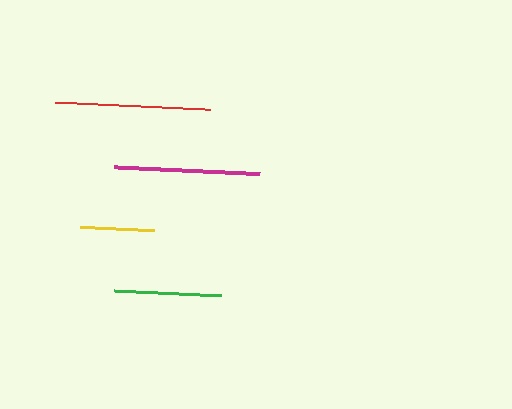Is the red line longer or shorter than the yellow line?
The red line is longer than the yellow line.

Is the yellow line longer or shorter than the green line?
The green line is longer than the yellow line.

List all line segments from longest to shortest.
From longest to shortest: red, magenta, green, yellow.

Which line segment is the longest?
The red line is the longest at approximately 156 pixels.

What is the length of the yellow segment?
The yellow segment is approximately 74 pixels long.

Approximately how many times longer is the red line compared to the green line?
The red line is approximately 1.4 times the length of the green line.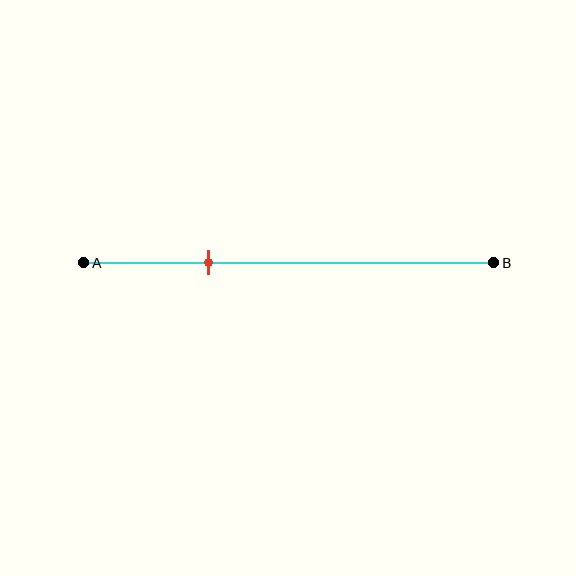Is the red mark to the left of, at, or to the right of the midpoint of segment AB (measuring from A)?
The red mark is to the left of the midpoint of segment AB.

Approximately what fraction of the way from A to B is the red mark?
The red mark is approximately 30% of the way from A to B.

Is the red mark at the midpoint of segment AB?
No, the mark is at about 30% from A, not at the 50% midpoint.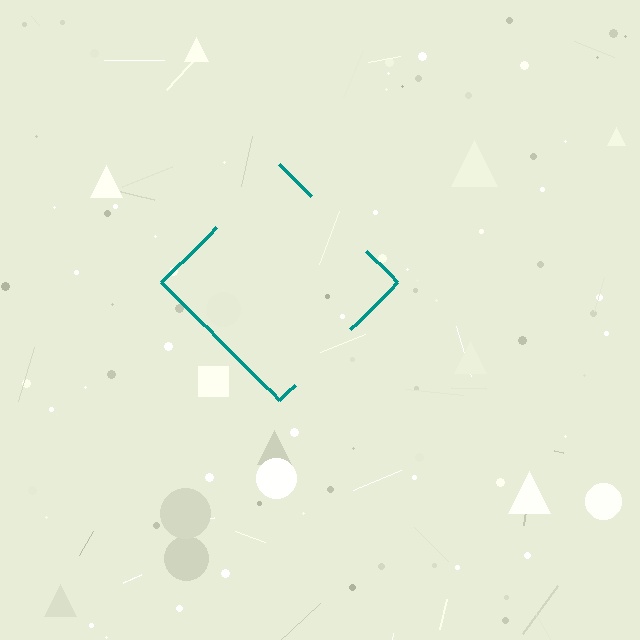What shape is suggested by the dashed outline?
The dashed outline suggests a diamond.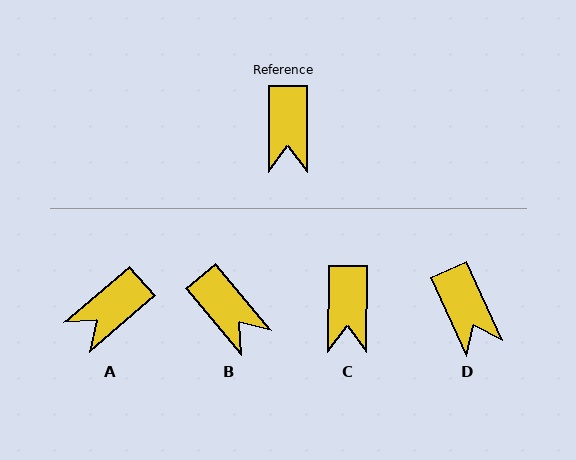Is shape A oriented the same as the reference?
No, it is off by about 49 degrees.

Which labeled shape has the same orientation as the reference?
C.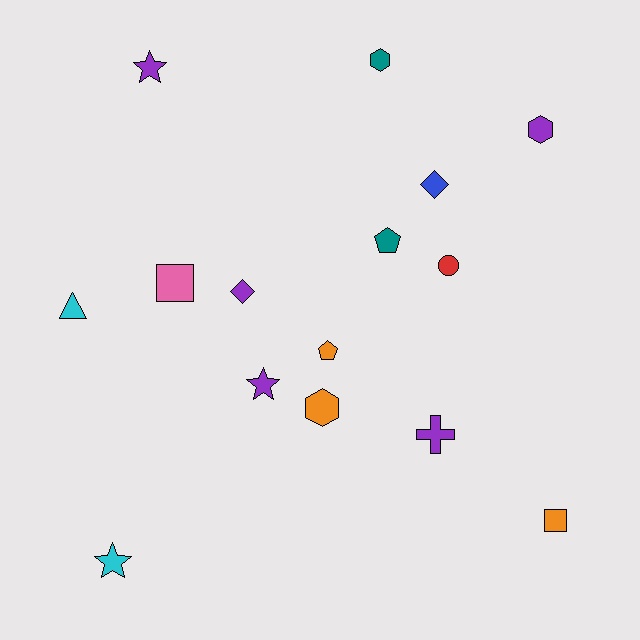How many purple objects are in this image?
There are 5 purple objects.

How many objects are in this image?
There are 15 objects.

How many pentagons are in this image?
There are 2 pentagons.